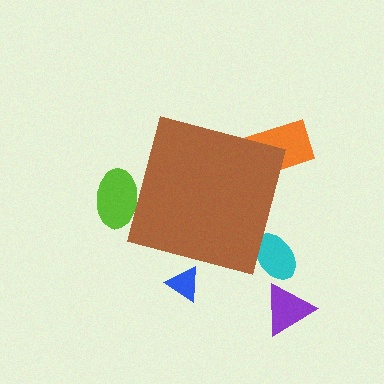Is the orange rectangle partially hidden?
Yes, the orange rectangle is partially hidden behind the brown square.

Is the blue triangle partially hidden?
Yes, the blue triangle is partially hidden behind the brown square.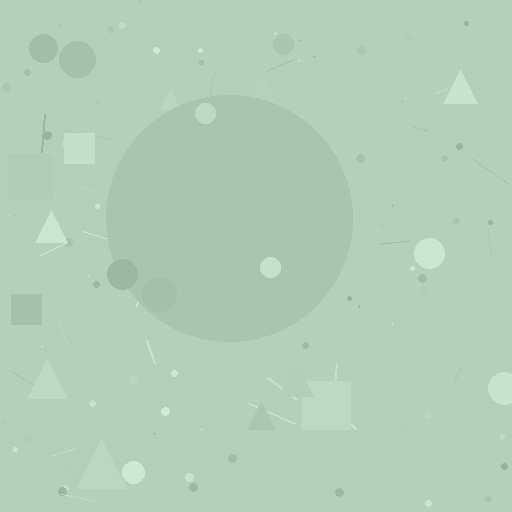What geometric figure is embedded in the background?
A circle is embedded in the background.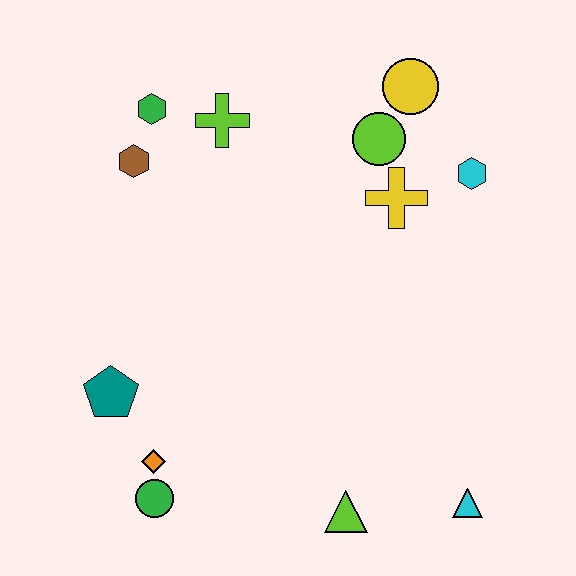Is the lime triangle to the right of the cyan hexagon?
No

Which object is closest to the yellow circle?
The lime circle is closest to the yellow circle.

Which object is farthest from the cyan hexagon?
The green circle is farthest from the cyan hexagon.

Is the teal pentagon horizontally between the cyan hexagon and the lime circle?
No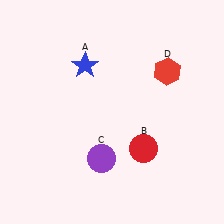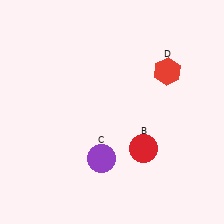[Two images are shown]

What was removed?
The blue star (A) was removed in Image 2.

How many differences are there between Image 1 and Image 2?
There is 1 difference between the two images.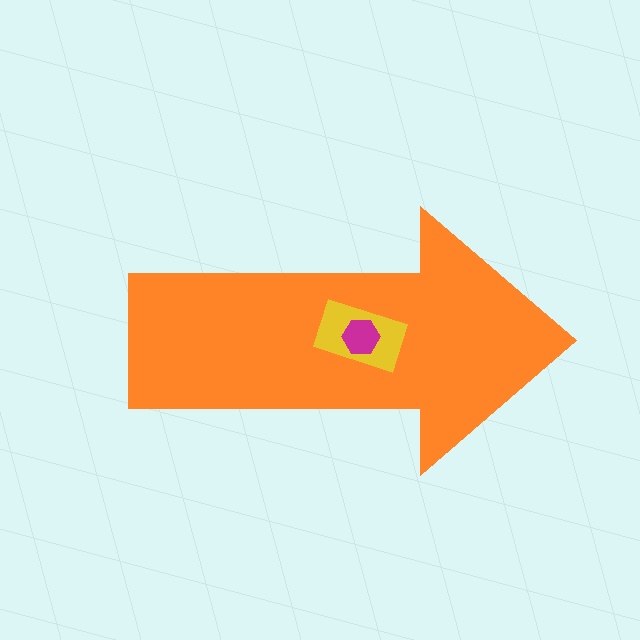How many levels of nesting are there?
3.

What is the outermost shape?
The orange arrow.